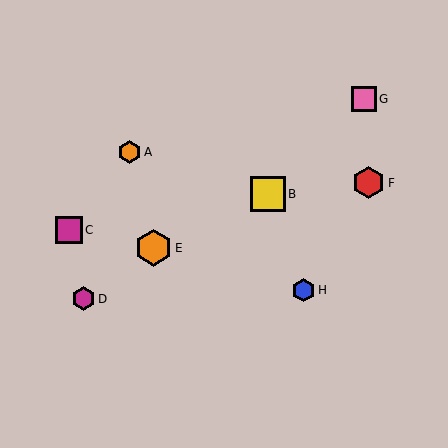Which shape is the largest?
The orange hexagon (labeled E) is the largest.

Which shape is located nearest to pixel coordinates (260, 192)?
The yellow square (labeled B) at (268, 194) is nearest to that location.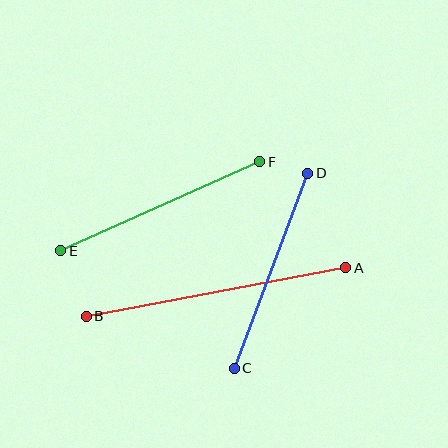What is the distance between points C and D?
The distance is approximately 208 pixels.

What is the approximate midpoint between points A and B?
The midpoint is at approximately (216, 292) pixels.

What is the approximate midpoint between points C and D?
The midpoint is at approximately (271, 271) pixels.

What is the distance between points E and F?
The distance is approximately 218 pixels.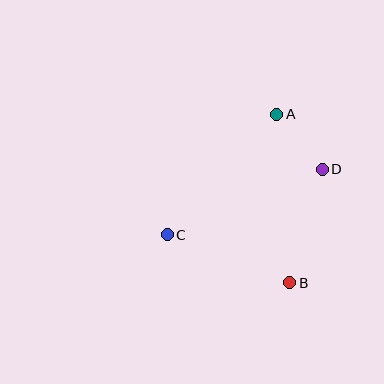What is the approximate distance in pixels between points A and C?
The distance between A and C is approximately 163 pixels.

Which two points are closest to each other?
Points A and D are closest to each other.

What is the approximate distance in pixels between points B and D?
The distance between B and D is approximately 118 pixels.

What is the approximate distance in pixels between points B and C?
The distance between B and C is approximately 131 pixels.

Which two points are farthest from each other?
Points A and B are farthest from each other.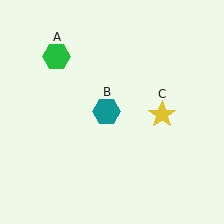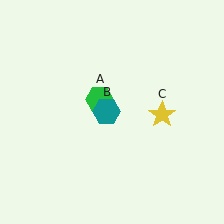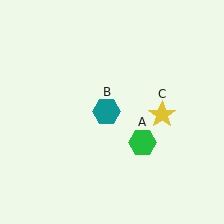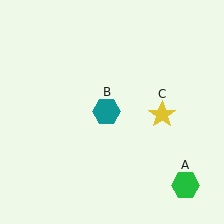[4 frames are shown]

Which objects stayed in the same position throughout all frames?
Teal hexagon (object B) and yellow star (object C) remained stationary.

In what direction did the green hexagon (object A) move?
The green hexagon (object A) moved down and to the right.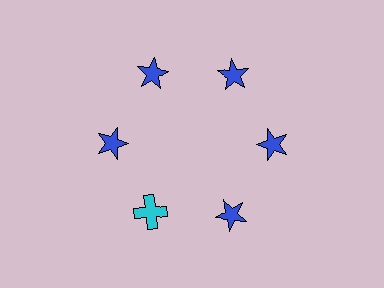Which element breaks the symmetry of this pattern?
The cyan cross at roughly the 7 o'clock position breaks the symmetry. All other shapes are blue stars.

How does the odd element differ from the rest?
It differs in both color (cyan instead of blue) and shape (cross instead of star).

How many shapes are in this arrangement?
There are 6 shapes arranged in a ring pattern.